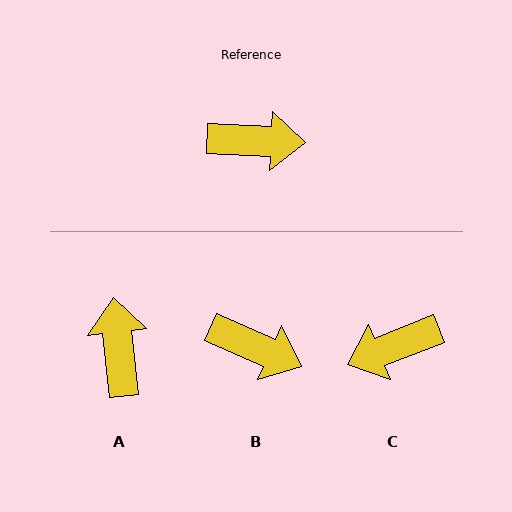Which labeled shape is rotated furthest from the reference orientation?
C, about 156 degrees away.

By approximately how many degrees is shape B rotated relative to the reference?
Approximately 21 degrees clockwise.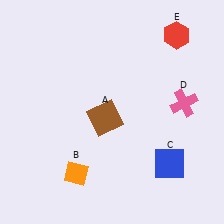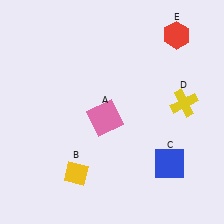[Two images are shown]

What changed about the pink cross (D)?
In Image 1, D is pink. In Image 2, it changed to yellow.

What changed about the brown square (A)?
In Image 1, A is brown. In Image 2, it changed to pink.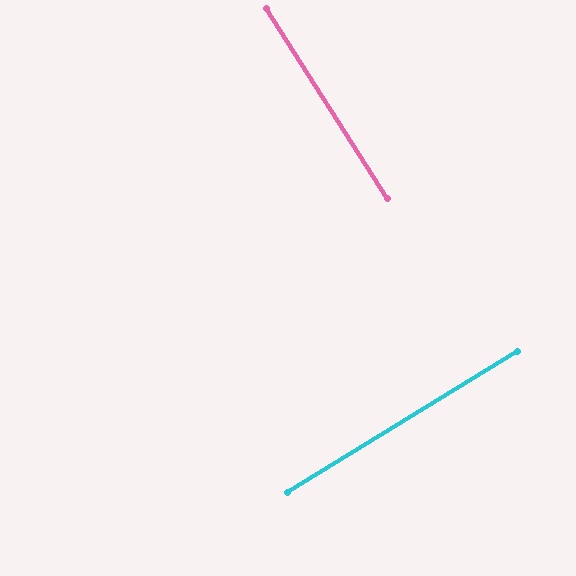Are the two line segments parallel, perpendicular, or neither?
Perpendicular — they meet at approximately 89°.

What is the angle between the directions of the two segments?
Approximately 89 degrees.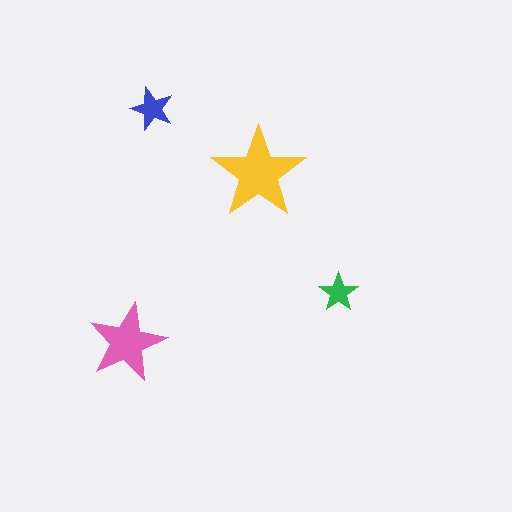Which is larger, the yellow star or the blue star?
The yellow one.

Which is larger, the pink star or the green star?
The pink one.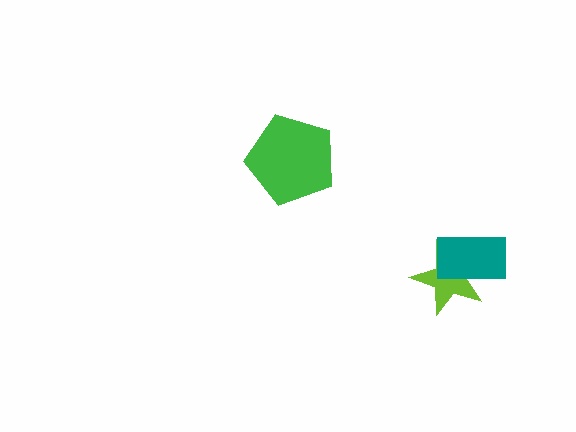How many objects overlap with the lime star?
1 object overlaps with the lime star.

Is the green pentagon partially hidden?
No, no other shape covers it.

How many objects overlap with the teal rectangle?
1 object overlaps with the teal rectangle.